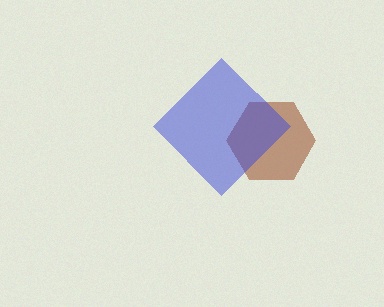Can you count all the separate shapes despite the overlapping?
Yes, there are 2 separate shapes.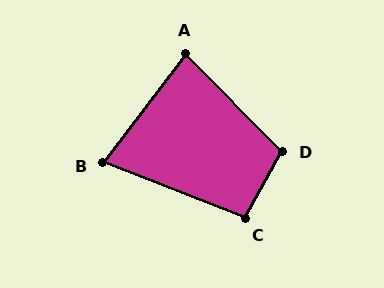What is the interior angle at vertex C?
Approximately 98 degrees (obtuse).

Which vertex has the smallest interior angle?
B, at approximately 74 degrees.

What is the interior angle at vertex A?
Approximately 82 degrees (acute).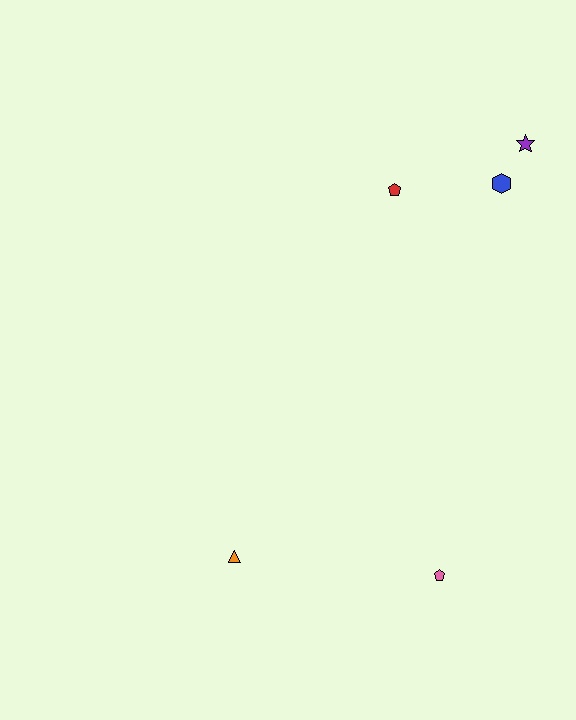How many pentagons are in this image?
There are 2 pentagons.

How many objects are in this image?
There are 5 objects.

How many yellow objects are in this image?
There are no yellow objects.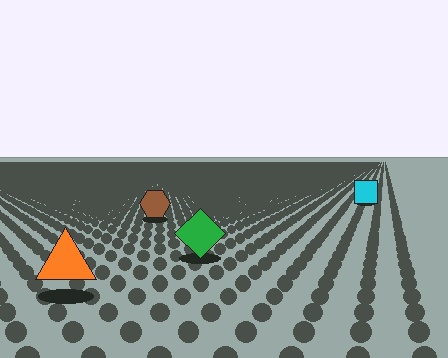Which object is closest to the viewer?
The orange triangle is closest. The texture marks near it are larger and more spread out.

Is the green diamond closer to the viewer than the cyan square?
Yes. The green diamond is closer — you can tell from the texture gradient: the ground texture is coarser near it.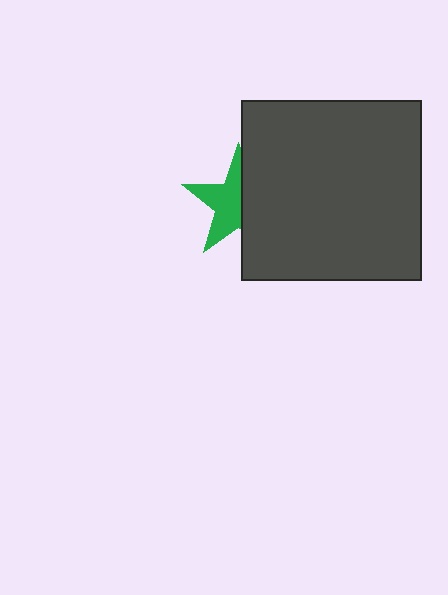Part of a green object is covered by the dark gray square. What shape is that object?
It is a star.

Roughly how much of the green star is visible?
About half of it is visible (roughly 55%).